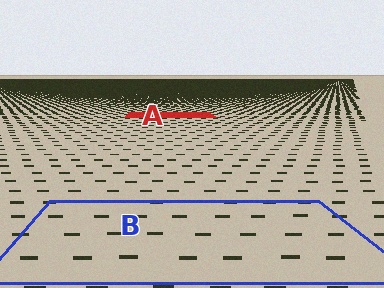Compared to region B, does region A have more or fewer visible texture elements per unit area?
Region A has more texture elements per unit area — they are packed more densely because it is farther away.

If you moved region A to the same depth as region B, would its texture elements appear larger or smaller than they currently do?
They would appear larger. At a closer depth, the same texture elements are projected at a bigger on-screen size.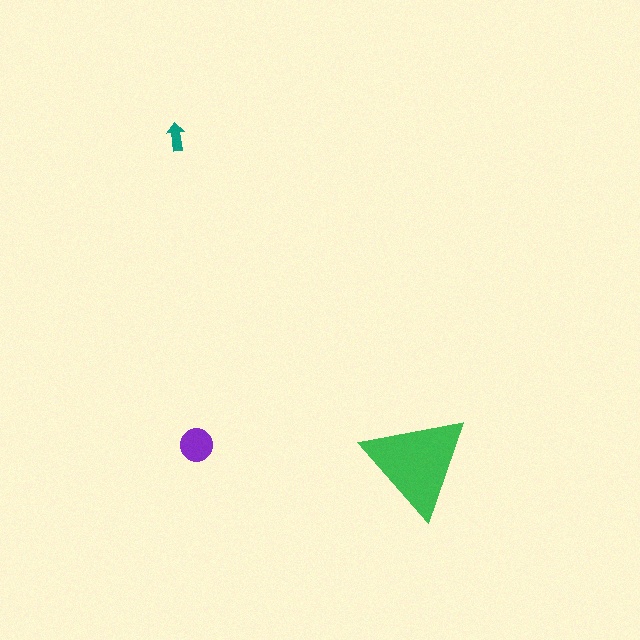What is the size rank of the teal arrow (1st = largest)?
3rd.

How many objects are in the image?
There are 3 objects in the image.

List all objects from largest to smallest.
The green triangle, the purple circle, the teal arrow.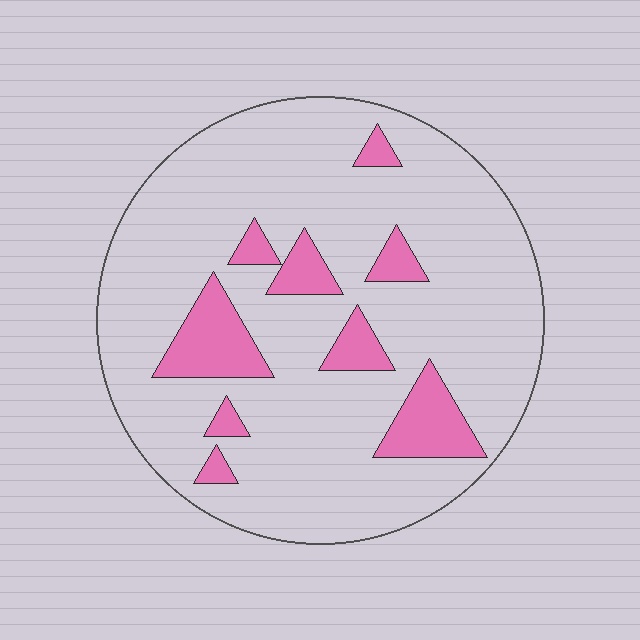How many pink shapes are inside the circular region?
9.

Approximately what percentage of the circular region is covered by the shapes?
Approximately 15%.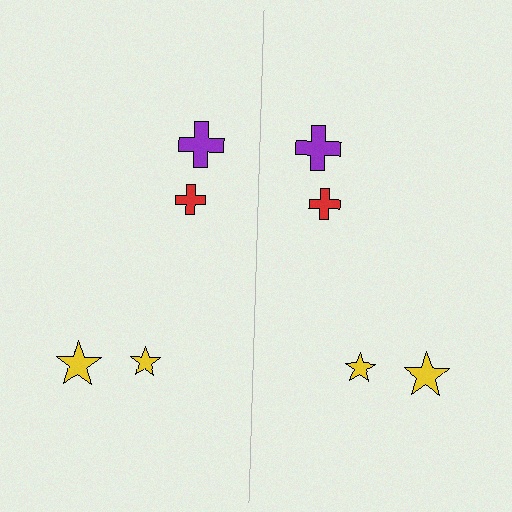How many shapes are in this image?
There are 8 shapes in this image.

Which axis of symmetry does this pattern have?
The pattern has a vertical axis of symmetry running through the center of the image.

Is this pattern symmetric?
Yes, this pattern has bilateral (reflection) symmetry.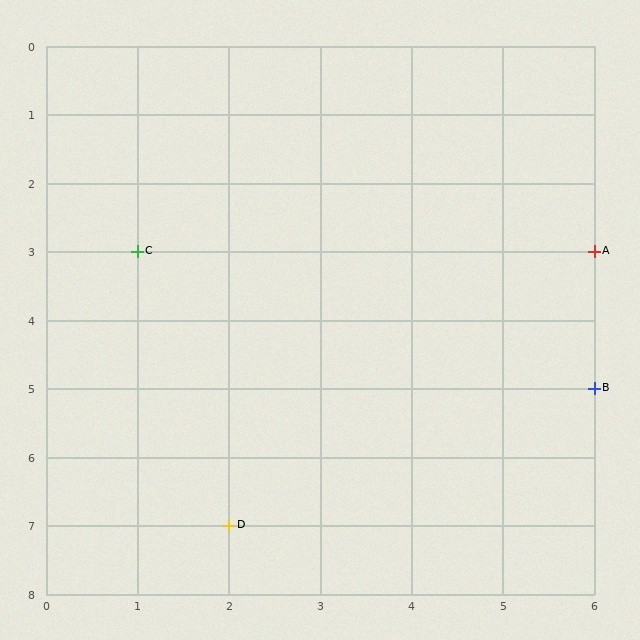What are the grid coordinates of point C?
Point C is at grid coordinates (1, 3).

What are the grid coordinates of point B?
Point B is at grid coordinates (6, 5).